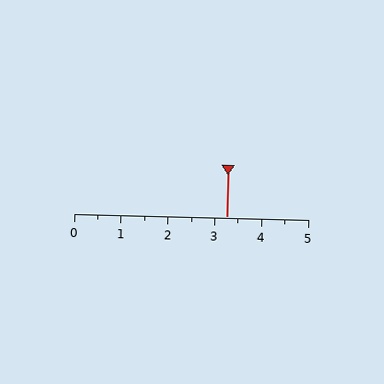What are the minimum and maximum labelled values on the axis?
The axis runs from 0 to 5.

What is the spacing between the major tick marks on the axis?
The major ticks are spaced 1 apart.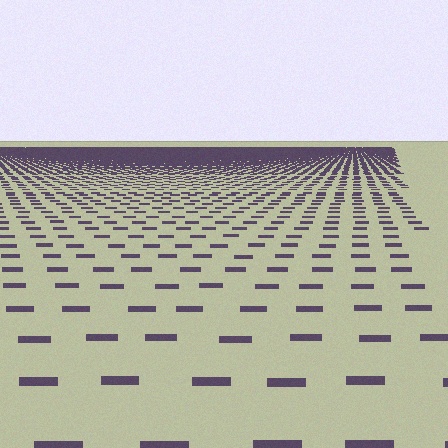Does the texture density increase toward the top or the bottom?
Density increases toward the top.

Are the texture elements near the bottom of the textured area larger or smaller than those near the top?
Larger. Near the bottom, elements are closer to the viewer and appear at a bigger on-screen size.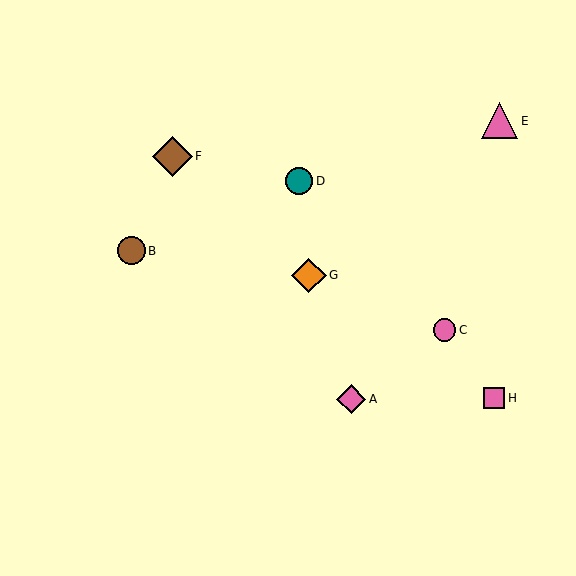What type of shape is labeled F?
Shape F is a brown diamond.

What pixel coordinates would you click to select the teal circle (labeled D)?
Click at (299, 181) to select the teal circle D.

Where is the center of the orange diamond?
The center of the orange diamond is at (309, 275).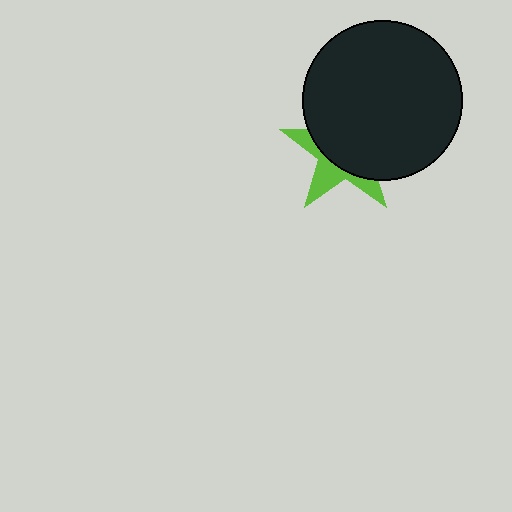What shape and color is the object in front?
The object in front is a black circle.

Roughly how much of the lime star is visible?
A small part of it is visible (roughly 35%).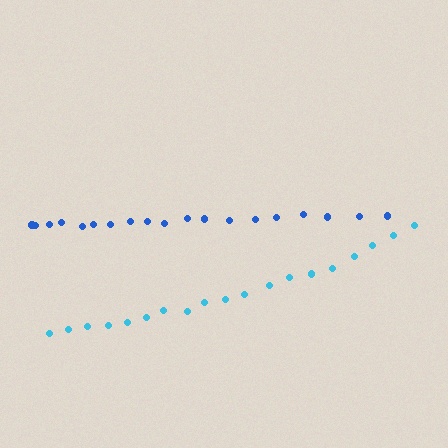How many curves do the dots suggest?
There are 2 distinct paths.